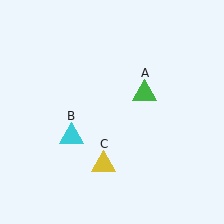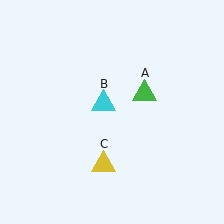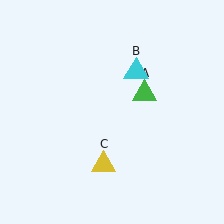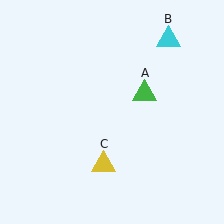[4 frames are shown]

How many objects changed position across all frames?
1 object changed position: cyan triangle (object B).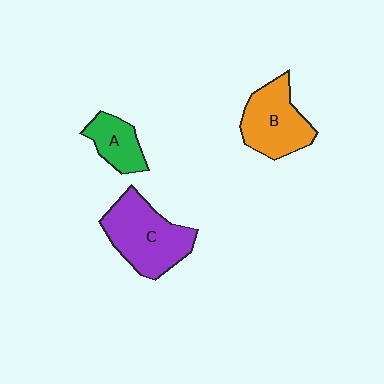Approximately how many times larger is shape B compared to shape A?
Approximately 1.7 times.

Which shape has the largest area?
Shape C (purple).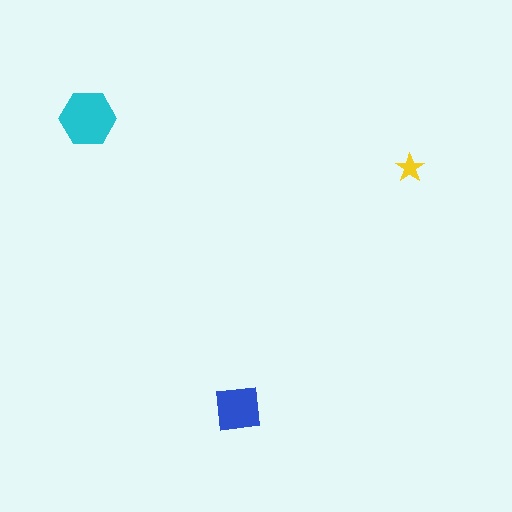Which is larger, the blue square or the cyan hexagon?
The cyan hexagon.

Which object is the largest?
The cyan hexagon.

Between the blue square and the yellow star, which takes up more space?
The blue square.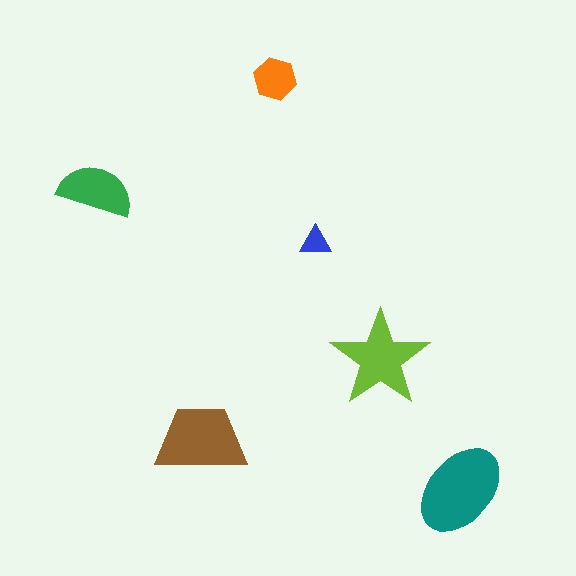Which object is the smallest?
The blue triangle.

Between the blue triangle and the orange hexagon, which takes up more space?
The orange hexagon.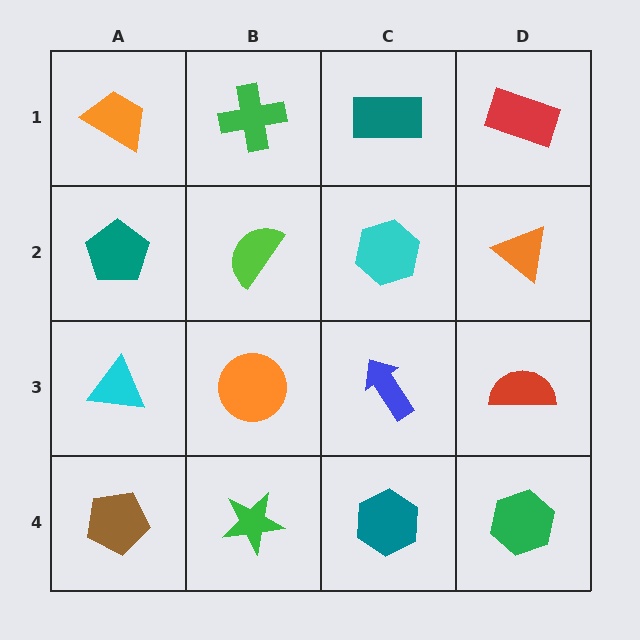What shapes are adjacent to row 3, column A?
A teal pentagon (row 2, column A), a brown pentagon (row 4, column A), an orange circle (row 3, column B).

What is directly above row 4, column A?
A cyan triangle.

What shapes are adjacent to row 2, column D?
A red rectangle (row 1, column D), a red semicircle (row 3, column D), a cyan hexagon (row 2, column C).